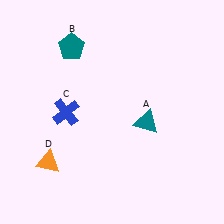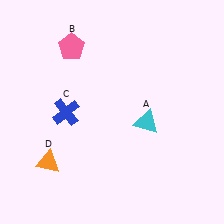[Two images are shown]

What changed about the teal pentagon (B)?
In Image 1, B is teal. In Image 2, it changed to pink.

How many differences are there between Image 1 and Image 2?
There are 2 differences between the two images.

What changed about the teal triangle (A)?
In Image 1, A is teal. In Image 2, it changed to cyan.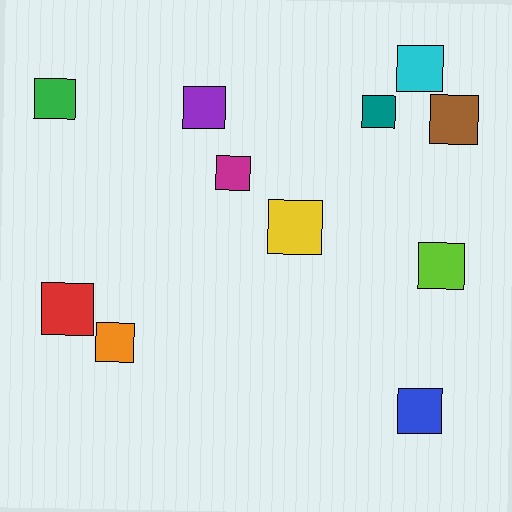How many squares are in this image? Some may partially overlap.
There are 11 squares.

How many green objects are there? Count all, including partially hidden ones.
There is 1 green object.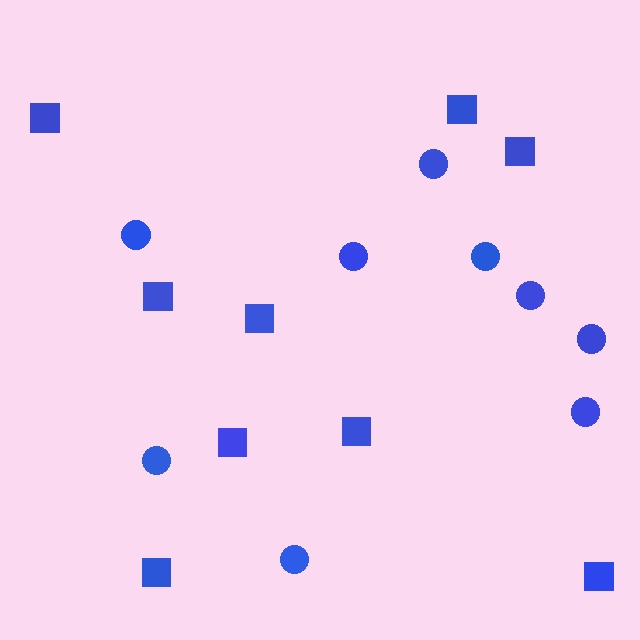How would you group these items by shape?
There are 2 groups: one group of circles (9) and one group of squares (9).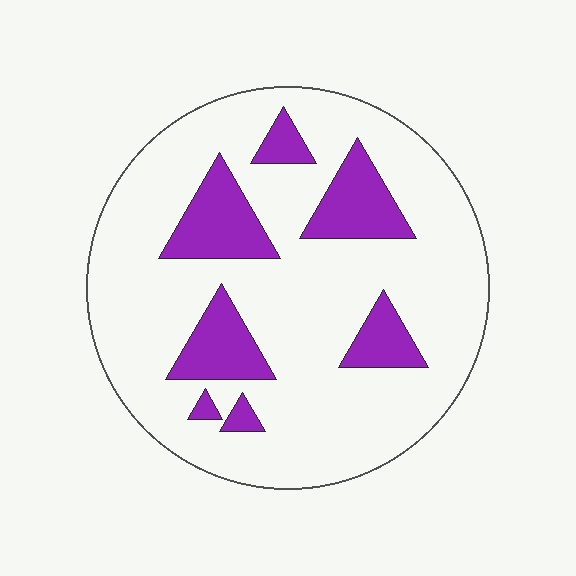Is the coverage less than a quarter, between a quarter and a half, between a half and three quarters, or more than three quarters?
Less than a quarter.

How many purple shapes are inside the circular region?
7.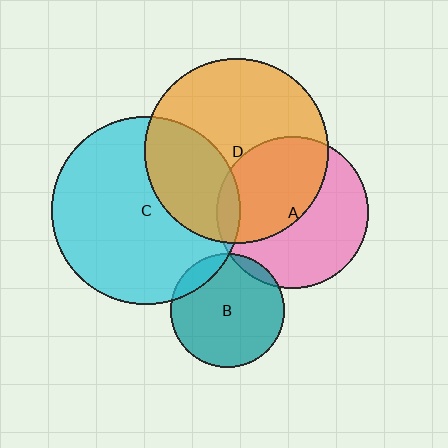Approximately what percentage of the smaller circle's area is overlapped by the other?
Approximately 50%.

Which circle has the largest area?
Circle C (cyan).